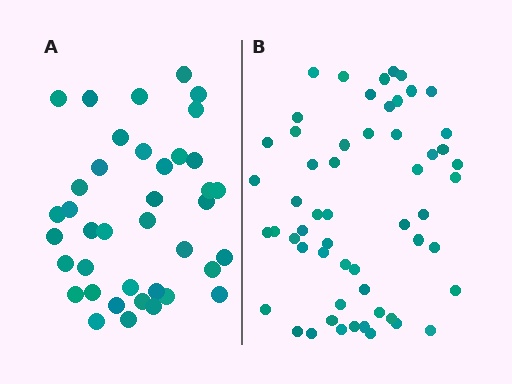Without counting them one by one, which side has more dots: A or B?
Region B (the right region) has more dots.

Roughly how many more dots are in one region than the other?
Region B has approximately 15 more dots than region A.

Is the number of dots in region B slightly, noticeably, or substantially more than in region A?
Region B has noticeably more, but not dramatically so. The ratio is roughly 1.4 to 1.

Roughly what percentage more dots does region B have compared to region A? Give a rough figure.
About 45% more.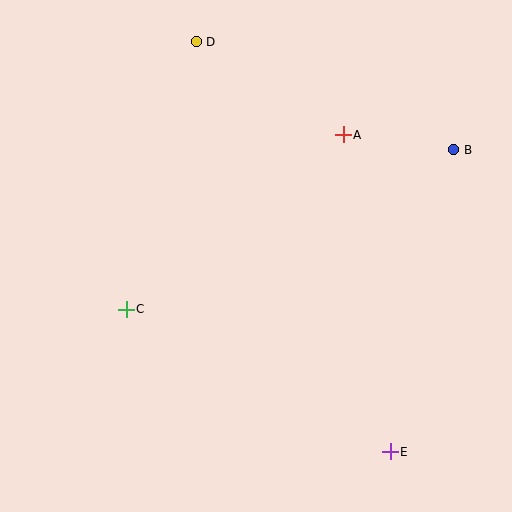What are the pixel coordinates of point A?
Point A is at (343, 135).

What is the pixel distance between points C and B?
The distance between C and B is 364 pixels.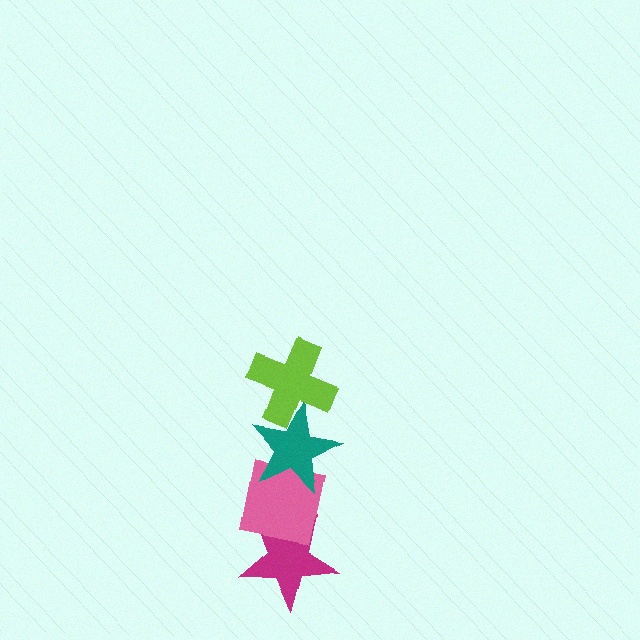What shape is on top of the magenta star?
The pink square is on top of the magenta star.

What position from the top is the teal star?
The teal star is 2nd from the top.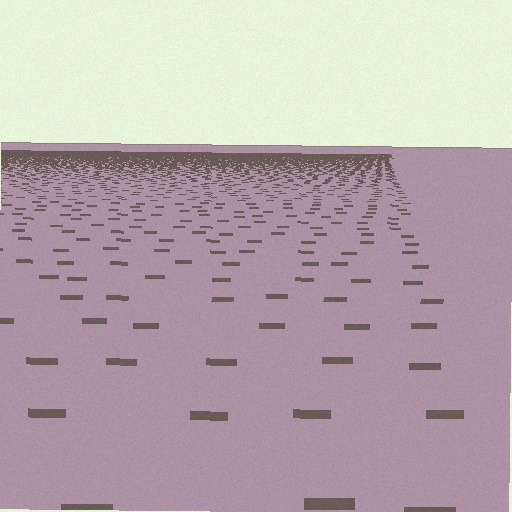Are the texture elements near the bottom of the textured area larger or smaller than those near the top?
Larger. Near the bottom, elements are closer to the viewer and appear at a bigger on-screen size.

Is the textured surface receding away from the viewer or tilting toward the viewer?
The surface is receding away from the viewer. Texture elements get smaller and denser toward the top.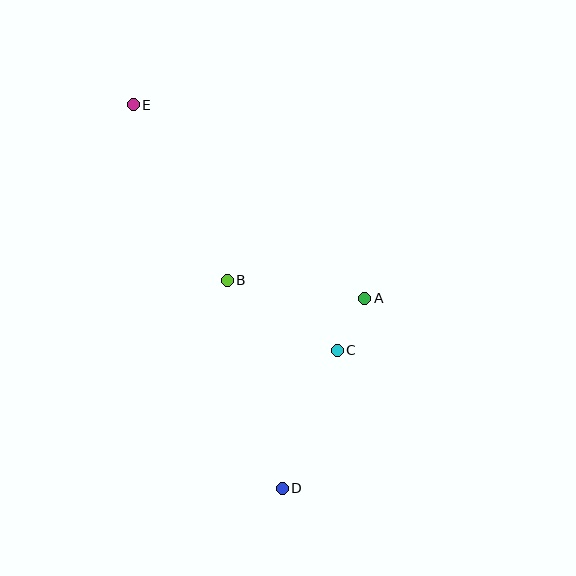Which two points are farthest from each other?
Points D and E are farthest from each other.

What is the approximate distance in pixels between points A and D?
The distance between A and D is approximately 207 pixels.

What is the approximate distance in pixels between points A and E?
The distance between A and E is approximately 302 pixels.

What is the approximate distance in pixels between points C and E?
The distance between C and E is approximately 319 pixels.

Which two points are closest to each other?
Points A and C are closest to each other.